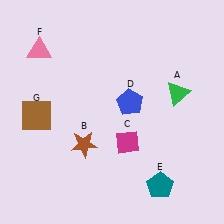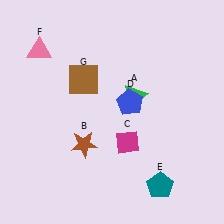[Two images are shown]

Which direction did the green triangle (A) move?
The green triangle (A) moved left.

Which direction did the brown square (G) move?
The brown square (G) moved right.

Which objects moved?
The objects that moved are: the green triangle (A), the brown square (G).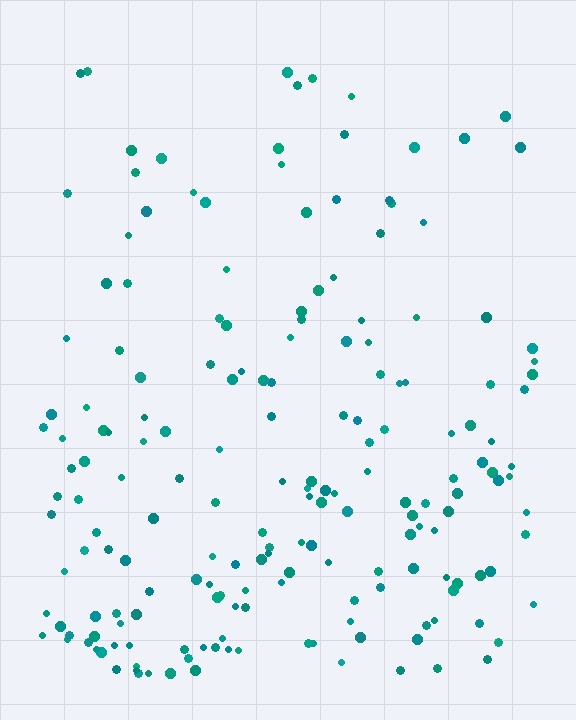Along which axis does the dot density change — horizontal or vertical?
Vertical.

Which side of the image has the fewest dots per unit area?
The top.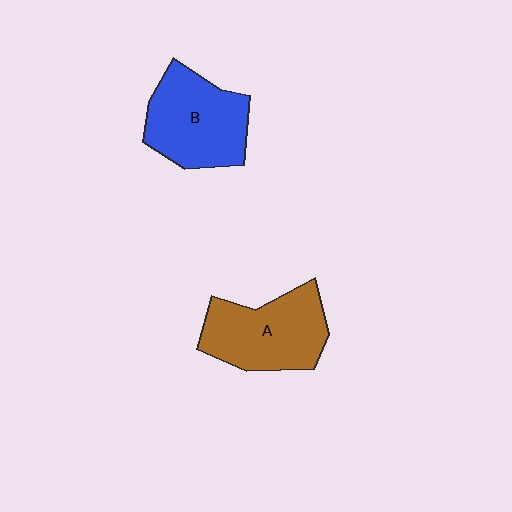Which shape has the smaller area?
Shape B (blue).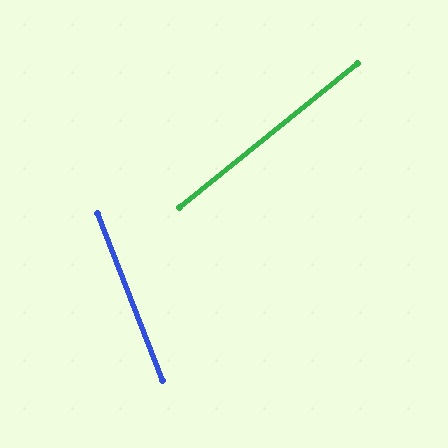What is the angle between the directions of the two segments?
Approximately 72 degrees.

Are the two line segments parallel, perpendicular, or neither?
Neither parallel nor perpendicular — they differ by about 72°.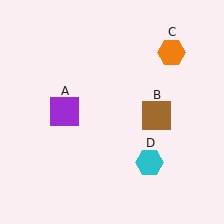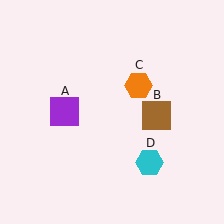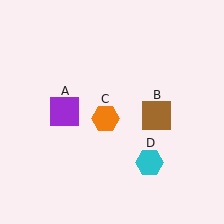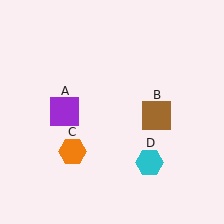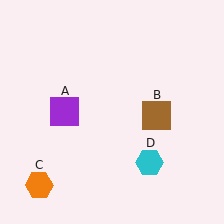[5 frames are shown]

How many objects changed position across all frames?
1 object changed position: orange hexagon (object C).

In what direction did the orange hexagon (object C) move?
The orange hexagon (object C) moved down and to the left.